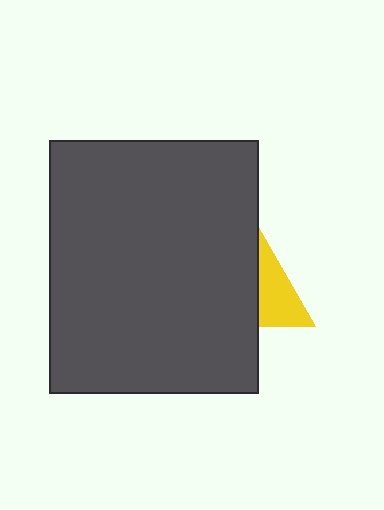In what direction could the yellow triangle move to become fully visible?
The yellow triangle could move right. That would shift it out from behind the dark gray rectangle entirely.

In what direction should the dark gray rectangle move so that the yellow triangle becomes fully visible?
The dark gray rectangle should move left. That is the shortest direction to clear the overlap and leave the yellow triangle fully visible.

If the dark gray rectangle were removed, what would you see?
You would see the complete yellow triangle.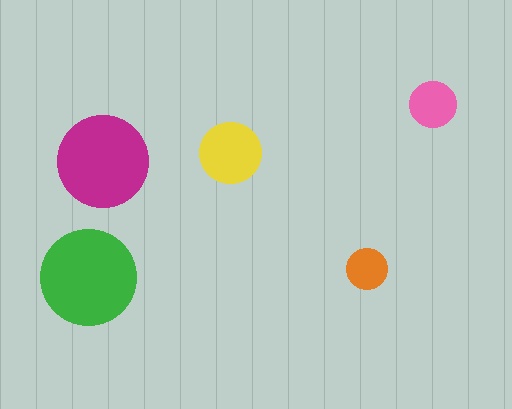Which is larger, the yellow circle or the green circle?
The green one.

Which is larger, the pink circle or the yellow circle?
The yellow one.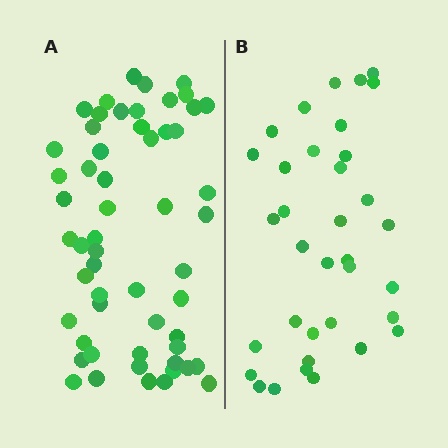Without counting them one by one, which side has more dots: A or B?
Region A (the left region) has more dots.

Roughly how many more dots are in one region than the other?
Region A has approximately 20 more dots than region B.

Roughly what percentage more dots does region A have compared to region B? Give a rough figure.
About 60% more.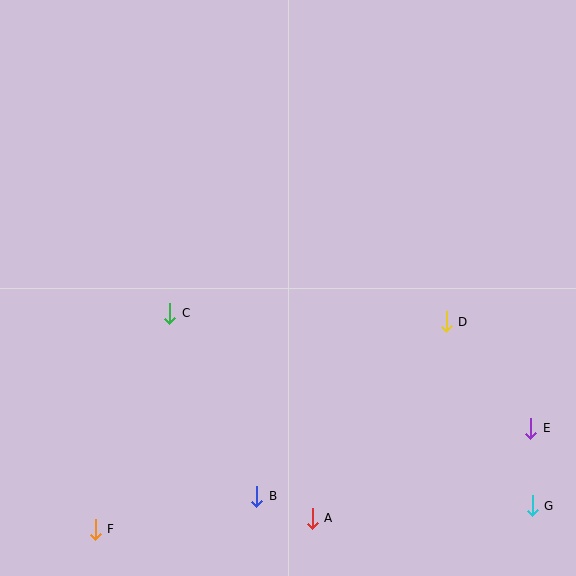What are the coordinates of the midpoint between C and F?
The midpoint between C and F is at (133, 421).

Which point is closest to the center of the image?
Point C at (170, 313) is closest to the center.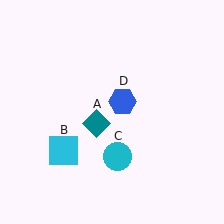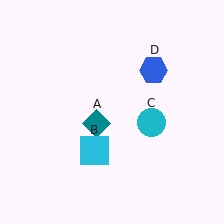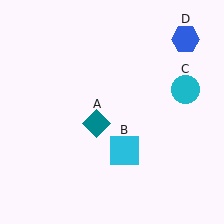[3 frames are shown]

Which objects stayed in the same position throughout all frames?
Teal diamond (object A) remained stationary.